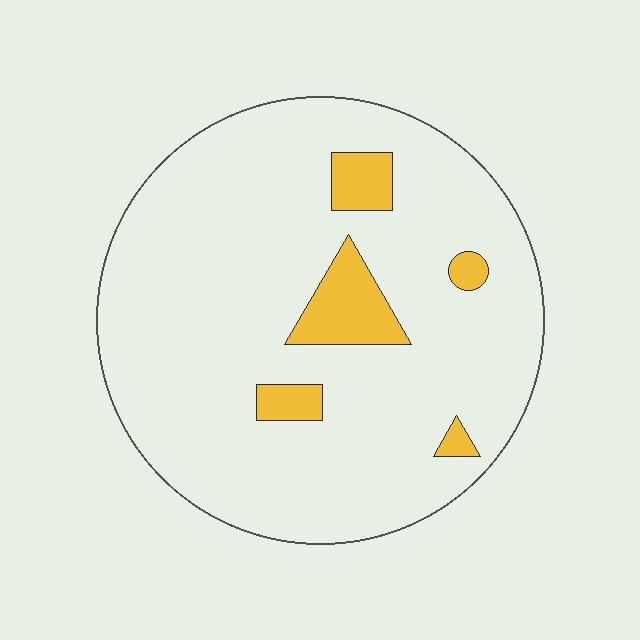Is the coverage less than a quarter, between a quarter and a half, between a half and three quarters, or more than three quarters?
Less than a quarter.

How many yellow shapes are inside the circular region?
5.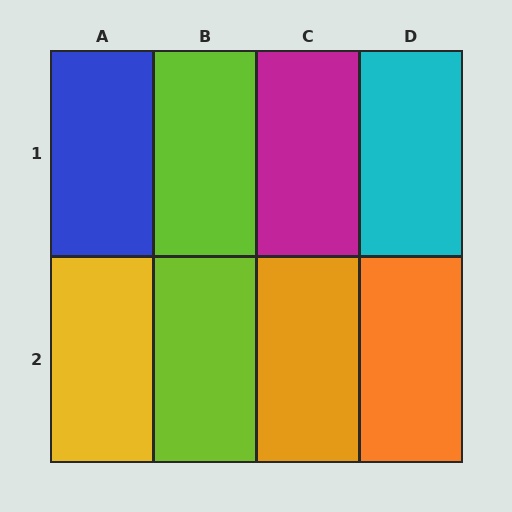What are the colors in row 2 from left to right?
Yellow, lime, orange, orange.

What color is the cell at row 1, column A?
Blue.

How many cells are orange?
2 cells are orange.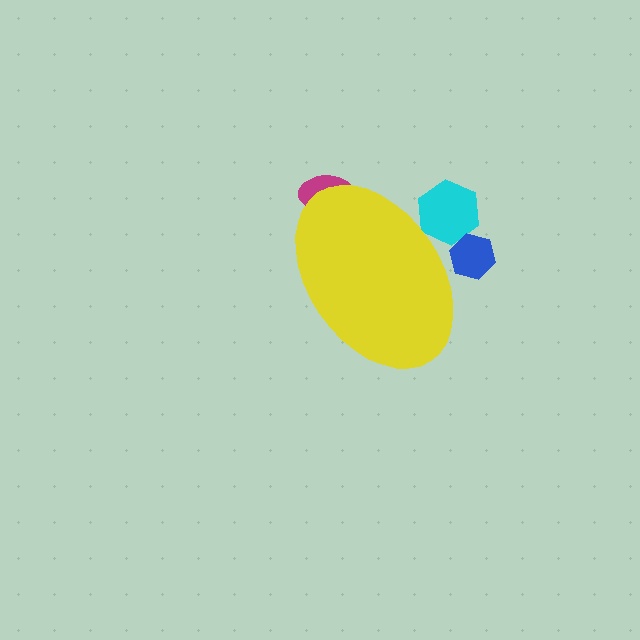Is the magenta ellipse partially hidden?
Yes, the magenta ellipse is partially hidden behind the yellow ellipse.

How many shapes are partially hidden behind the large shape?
3 shapes are partially hidden.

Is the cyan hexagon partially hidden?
Yes, the cyan hexagon is partially hidden behind the yellow ellipse.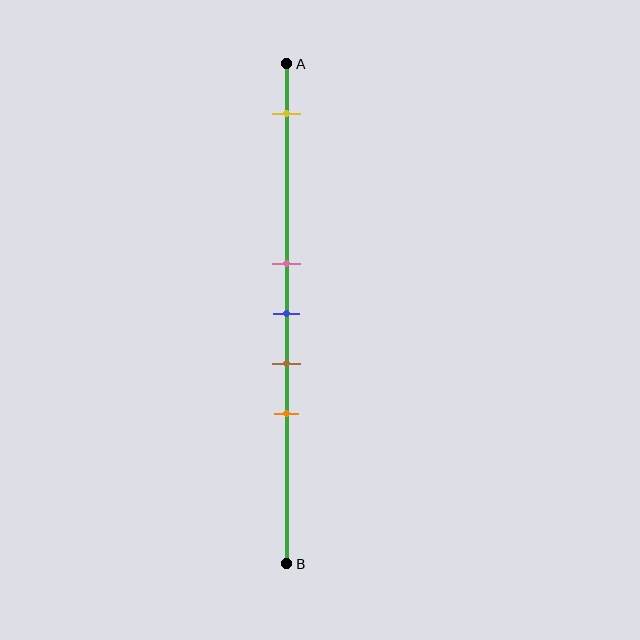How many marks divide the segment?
There are 5 marks dividing the segment.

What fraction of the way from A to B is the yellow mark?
The yellow mark is approximately 10% (0.1) of the way from A to B.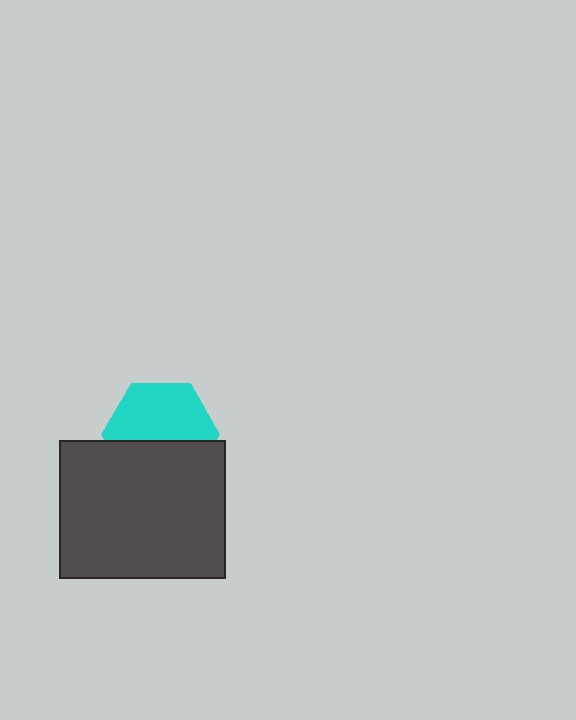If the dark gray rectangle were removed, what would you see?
You would see the complete cyan hexagon.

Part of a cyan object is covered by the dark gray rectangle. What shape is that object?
It is a hexagon.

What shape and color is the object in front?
The object in front is a dark gray rectangle.